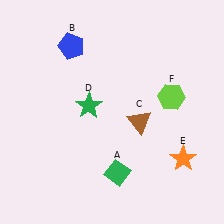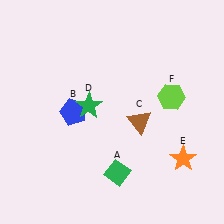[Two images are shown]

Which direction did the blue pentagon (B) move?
The blue pentagon (B) moved down.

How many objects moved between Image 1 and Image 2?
1 object moved between the two images.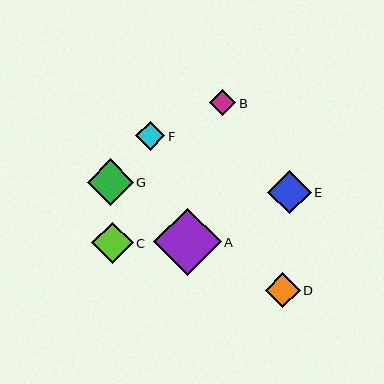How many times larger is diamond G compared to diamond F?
Diamond G is approximately 1.6 times the size of diamond F.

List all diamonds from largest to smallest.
From largest to smallest: A, G, E, C, D, F, B.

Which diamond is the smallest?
Diamond B is the smallest with a size of approximately 26 pixels.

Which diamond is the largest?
Diamond A is the largest with a size of approximately 67 pixels.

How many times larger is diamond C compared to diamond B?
Diamond C is approximately 1.6 times the size of diamond B.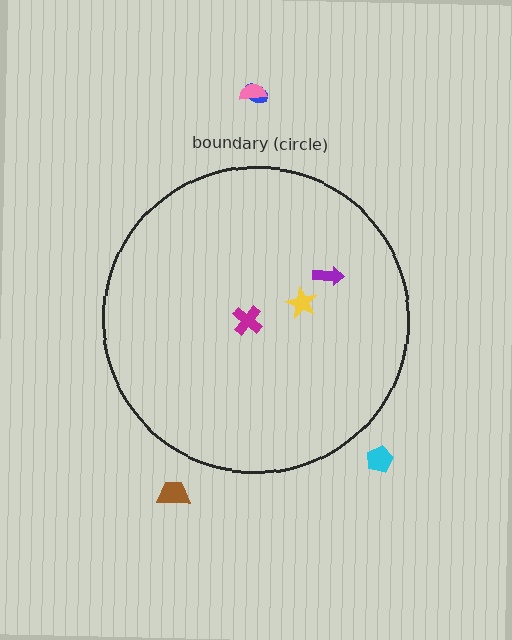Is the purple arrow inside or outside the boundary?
Inside.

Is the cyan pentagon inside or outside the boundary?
Outside.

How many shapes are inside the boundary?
3 inside, 4 outside.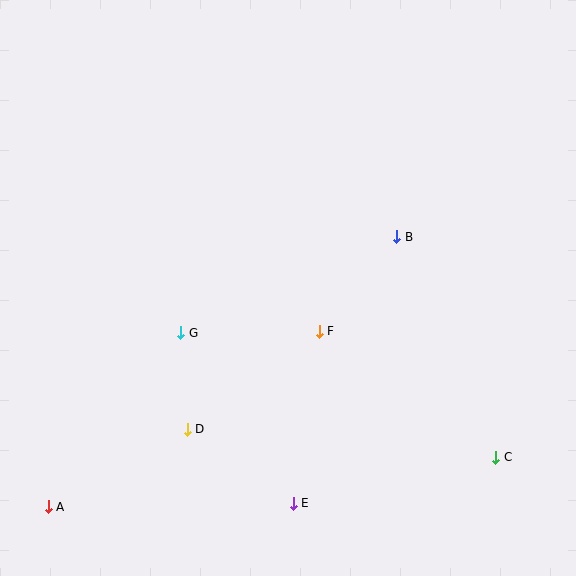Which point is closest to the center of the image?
Point F at (319, 331) is closest to the center.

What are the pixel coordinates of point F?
Point F is at (319, 331).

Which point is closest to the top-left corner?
Point G is closest to the top-left corner.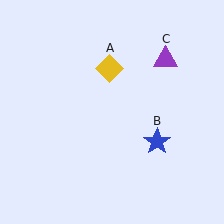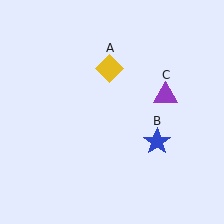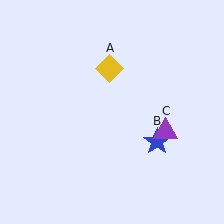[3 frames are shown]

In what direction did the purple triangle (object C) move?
The purple triangle (object C) moved down.